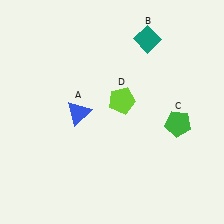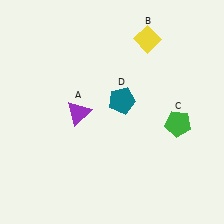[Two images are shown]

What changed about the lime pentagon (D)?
In Image 1, D is lime. In Image 2, it changed to teal.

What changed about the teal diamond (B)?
In Image 1, B is teal. In Image 2, it changed to yellow.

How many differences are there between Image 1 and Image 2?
There are 3 differences between the two images.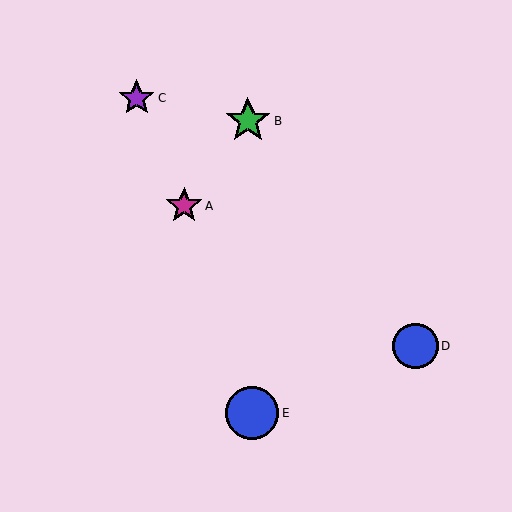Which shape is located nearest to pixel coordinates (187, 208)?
The magenta star (labeled A) at (184, 206) is nearest to that location.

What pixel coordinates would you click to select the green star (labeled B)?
Click at (248, 121) to select the green star B.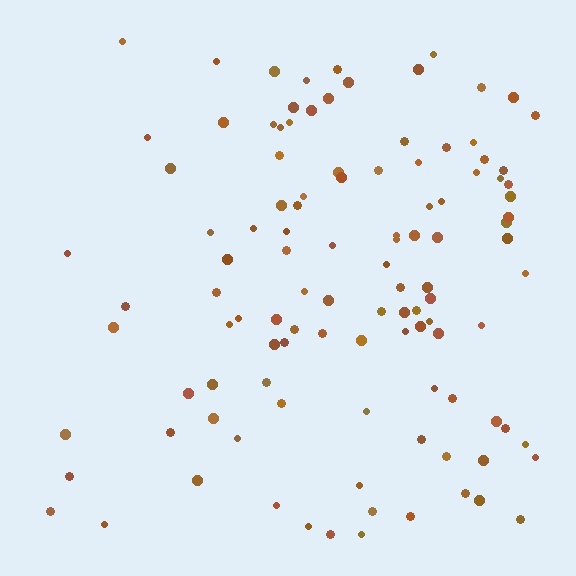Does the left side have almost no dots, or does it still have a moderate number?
Still a moderate number, just noticeably fewer than the right.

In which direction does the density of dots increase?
From left to right, with the right side densest.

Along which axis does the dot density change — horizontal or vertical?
Horizontal.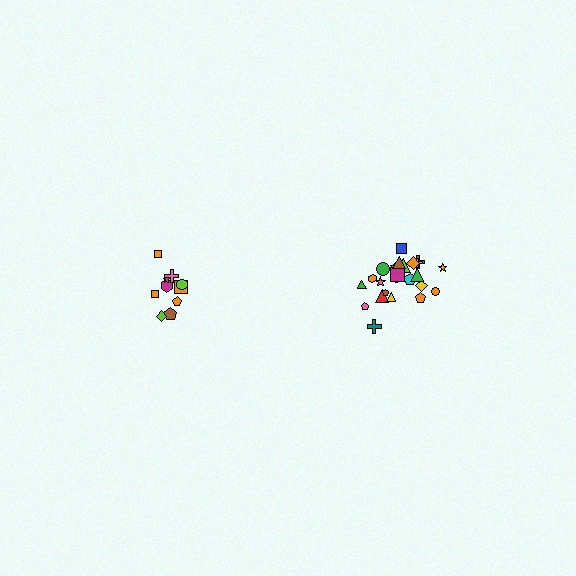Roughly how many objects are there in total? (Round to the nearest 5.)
Roughly 35 objects in total.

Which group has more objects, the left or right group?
The right group.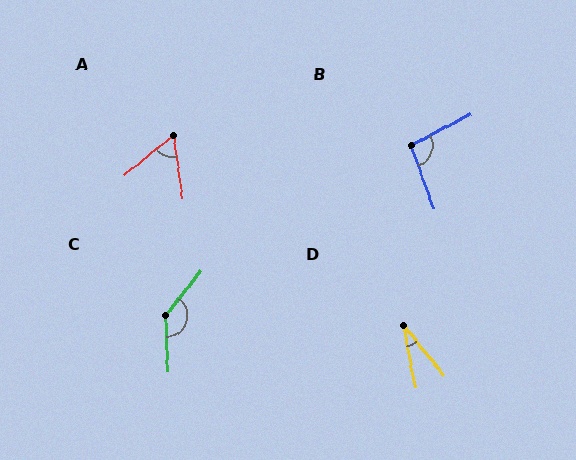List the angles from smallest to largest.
D (28°), A (59°), B (98°), C (138°).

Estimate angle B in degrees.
Approximately 98 degrees.